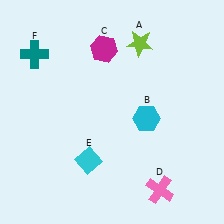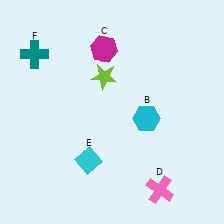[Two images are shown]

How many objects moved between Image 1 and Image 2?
1 object moved between the two images.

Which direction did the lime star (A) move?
The lime star (A) moved left.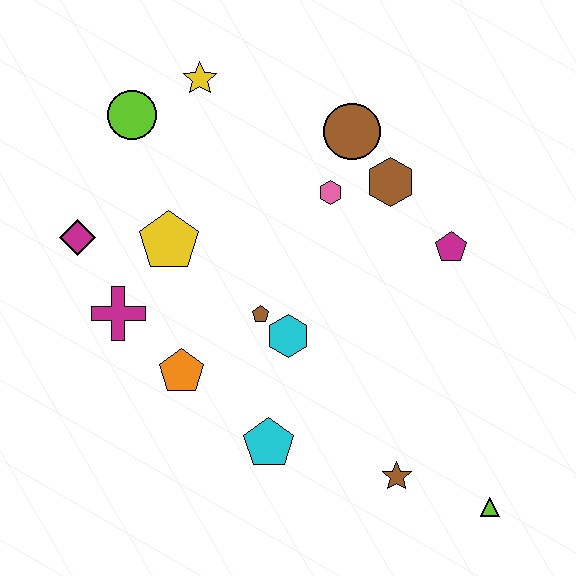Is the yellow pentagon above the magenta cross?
Yes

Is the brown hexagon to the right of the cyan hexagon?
Yes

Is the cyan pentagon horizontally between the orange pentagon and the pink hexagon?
Yes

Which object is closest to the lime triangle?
The brown star is closest to the lime triangle.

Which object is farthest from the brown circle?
The lime triangle is farthest from the brown circle.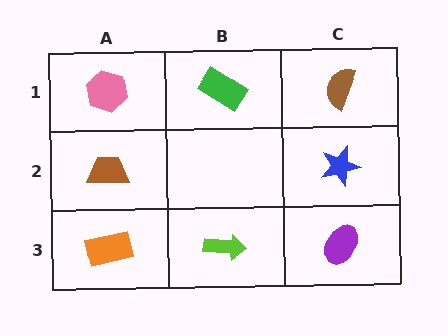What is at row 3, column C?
A purple ellipse.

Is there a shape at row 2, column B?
No, that cell is empty.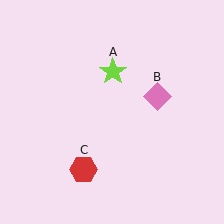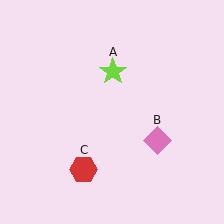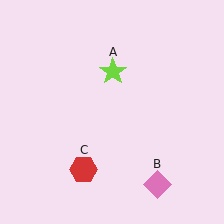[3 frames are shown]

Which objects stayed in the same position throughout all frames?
Lime star (object A) and red hexagon (object C) remained stationary.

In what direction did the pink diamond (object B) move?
The pink diamond (object B) moved down.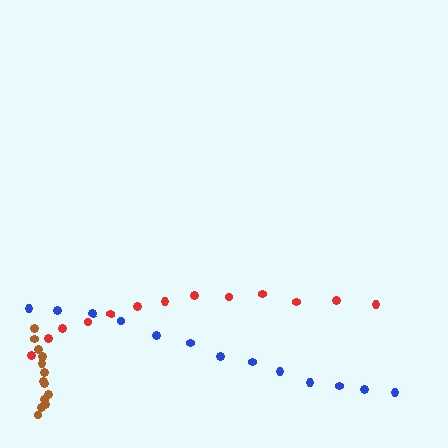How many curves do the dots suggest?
There are 3 distinct paths.